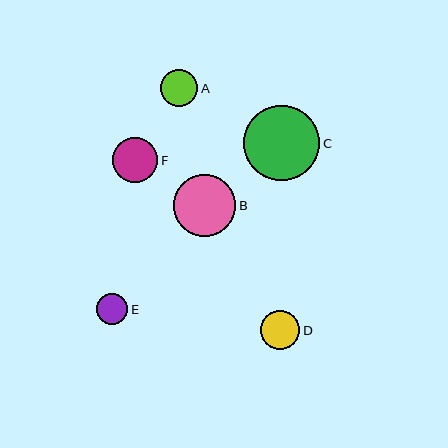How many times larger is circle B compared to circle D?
Circle B is approximately 1.6 times the size of circle D.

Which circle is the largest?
Circle C is the largest with a size of approximately 76 pixels.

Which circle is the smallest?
Circle E is the smallest with a size of approximately 31 pixels.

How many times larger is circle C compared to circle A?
Circle C is approximately 2.0 times the size of circle A.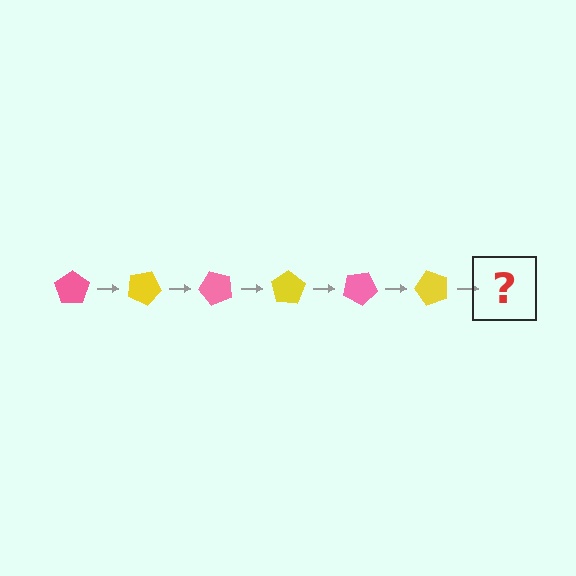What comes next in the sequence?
The next element should be a pink pentagon, rotated 150 degrees from the start.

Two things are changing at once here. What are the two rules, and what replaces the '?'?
The two rules are that it rotates 25 degrees each step and the color cycles through pink and yellow. The '?' should be a pink pentagon, rotated 150 degrees from the start.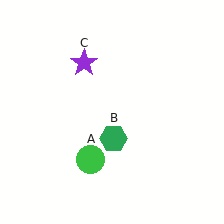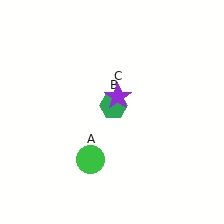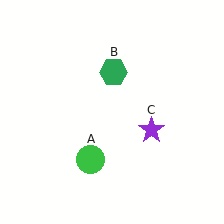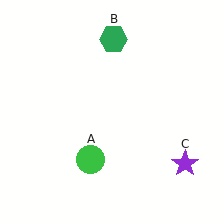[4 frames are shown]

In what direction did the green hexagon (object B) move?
The green hexagon (object B) moved up.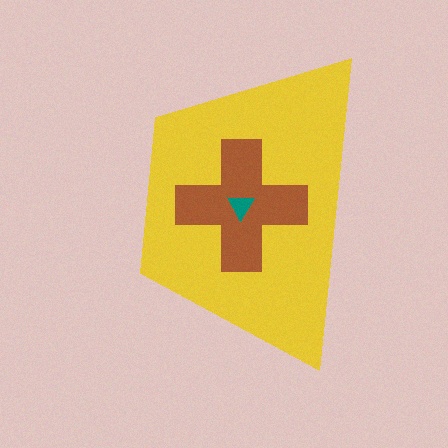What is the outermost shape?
The yellow trapezoid.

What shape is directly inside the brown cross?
The teal triangle.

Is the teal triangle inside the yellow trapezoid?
Yes.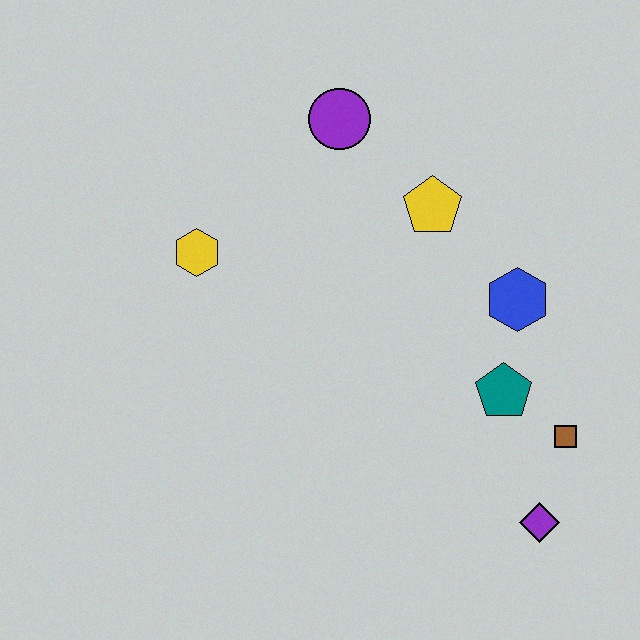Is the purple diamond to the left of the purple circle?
No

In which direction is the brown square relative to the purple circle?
The brown square is below the purple circle.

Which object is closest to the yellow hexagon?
The purple circle is closest to the yellow hexagon.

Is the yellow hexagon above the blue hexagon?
Yes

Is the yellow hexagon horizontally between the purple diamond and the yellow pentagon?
No